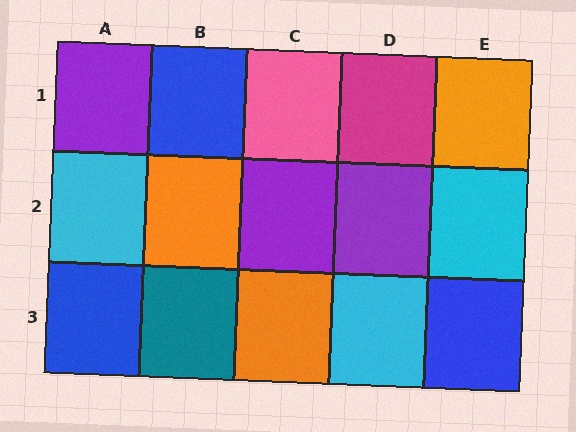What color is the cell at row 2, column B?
Orange.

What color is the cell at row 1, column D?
Magenta.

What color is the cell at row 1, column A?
Purple.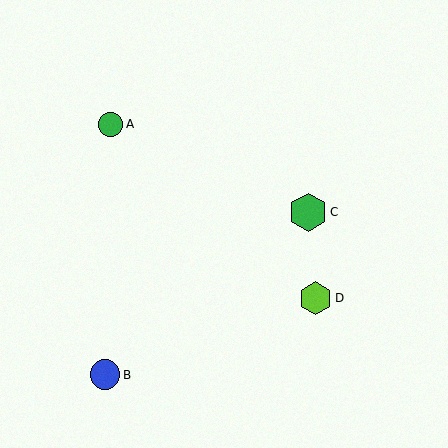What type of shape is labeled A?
Shape A is a green circle.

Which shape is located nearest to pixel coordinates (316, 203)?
The green hexagon (labeled C) at (308, 212) is nearest to that location.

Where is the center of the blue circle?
The center of the blue circle is at (105, 375).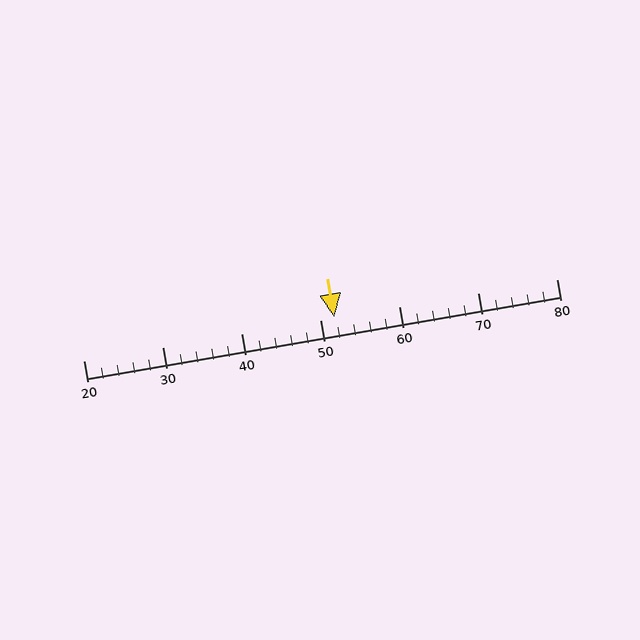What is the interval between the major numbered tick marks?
The major tick marks are spaced 10 units apart.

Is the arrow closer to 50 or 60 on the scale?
The arrow is closer to 50.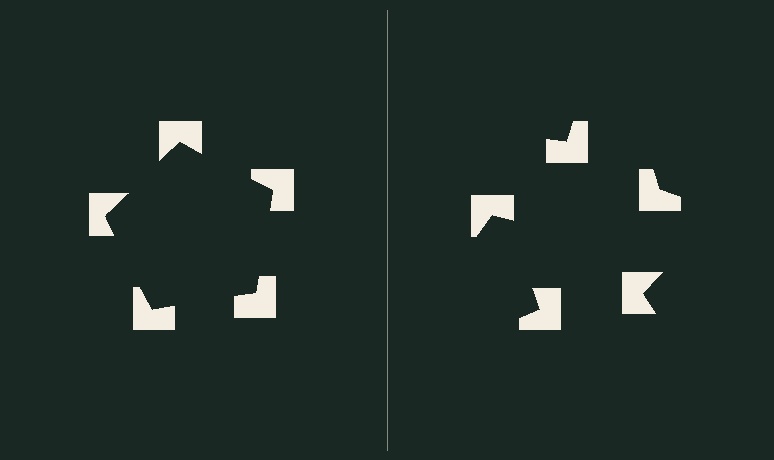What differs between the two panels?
The notched squares are positioned identically on both sides; only the wedge orientations differ. On the left they align to a pentagon; on the right they are misaligned.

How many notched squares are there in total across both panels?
10 — 5 on each side.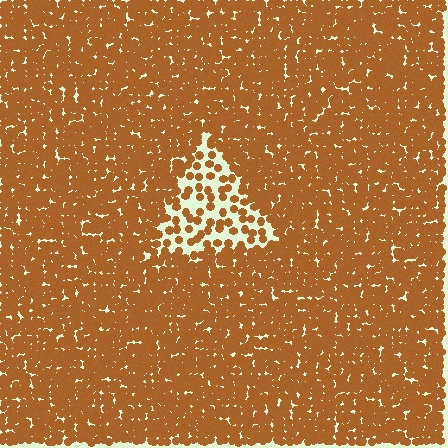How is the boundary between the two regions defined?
The boundary is defined by a change in element density (approximately 2.9x ratio). All elements are the same color, size, and shape.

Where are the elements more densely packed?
The elements are more densely packed outside the triangle boundary.